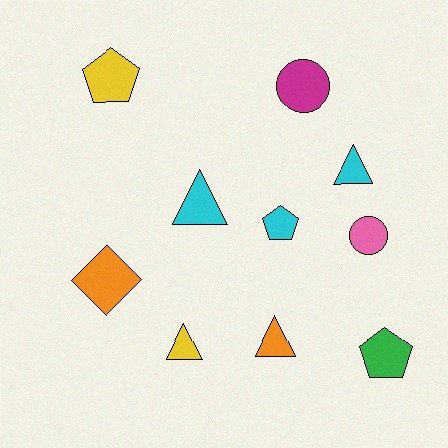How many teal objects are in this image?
There are no teal objects.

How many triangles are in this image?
There are 4 triangles.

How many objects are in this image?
There are 10 objects.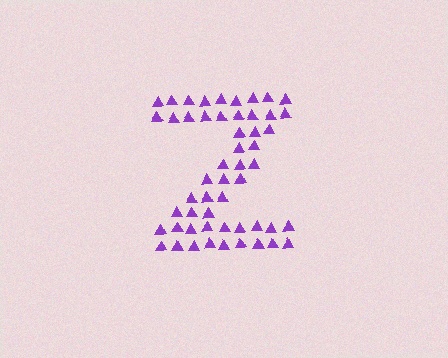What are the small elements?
The small elements are triangles.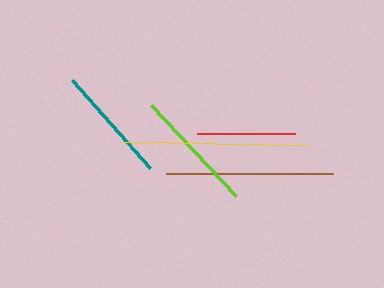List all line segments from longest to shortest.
From longest to shortest: yellow, brown, lime, teal, red.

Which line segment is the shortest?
The red line is the shortest at approximately 98 pixels.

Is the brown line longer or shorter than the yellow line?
The yellow line is longer than the brown line.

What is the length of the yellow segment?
The yellow segment is approximately 186 pixels long.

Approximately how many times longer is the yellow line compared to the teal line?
The yellow line is approximately 1.6 times the length of the teal line.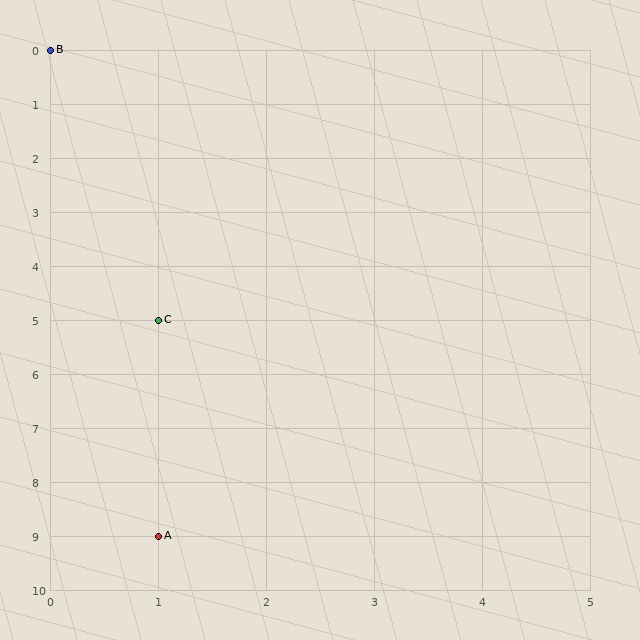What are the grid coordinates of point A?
Point A is at grid coordinates (1, 9).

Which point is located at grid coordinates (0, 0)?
Point B is at (0, 0).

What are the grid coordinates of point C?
Point C is at grid coordinates (1, 5).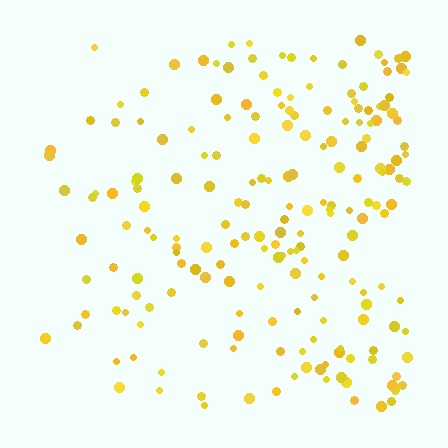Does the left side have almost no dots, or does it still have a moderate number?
Still a moderate number, just noticeably fewer than the right.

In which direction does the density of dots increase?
From left to right, with the right side densest.